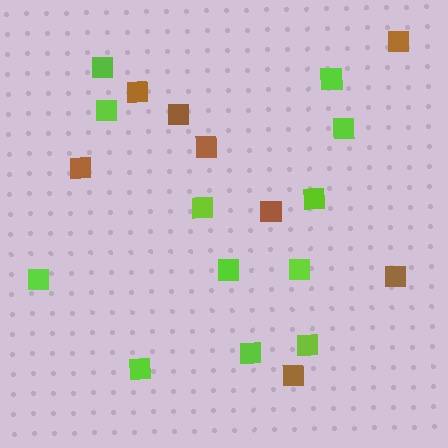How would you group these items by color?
There are 2 groups: one group of lime squares (12) and one group of brown squares (8).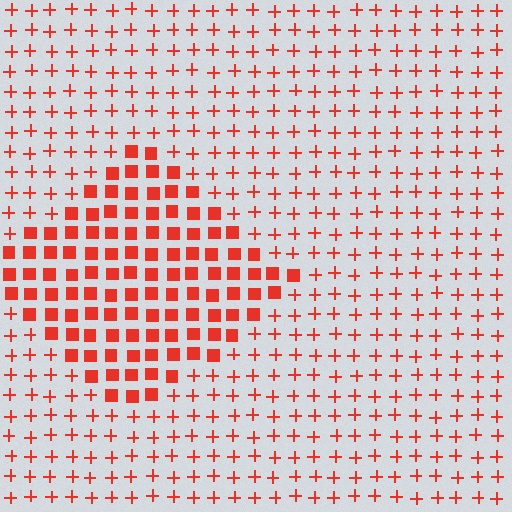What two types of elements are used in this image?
The image uses squares inside the diamond region and plus signs outside it.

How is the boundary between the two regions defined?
The boundary is defined by a change in element shape: squares inside vs. plus signs outside. All elements share the same color and spacing.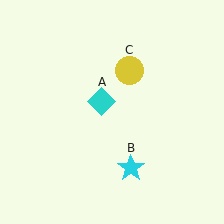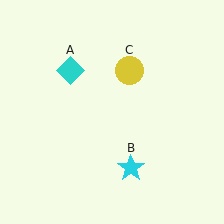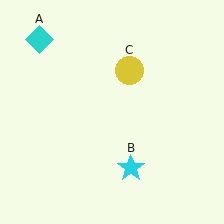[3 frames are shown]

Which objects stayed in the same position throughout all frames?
Cyan star (object B) and yellow circle (object C) remained stationary.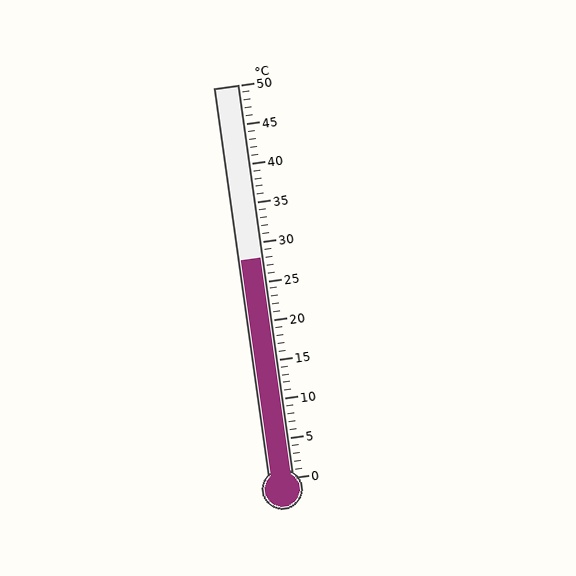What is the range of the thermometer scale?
The thermometer scale ranges from 0°C to 50°C.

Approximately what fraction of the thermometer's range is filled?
The thermometer is filled to approximately 55% of its range.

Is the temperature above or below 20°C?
The temperature is above 20°C.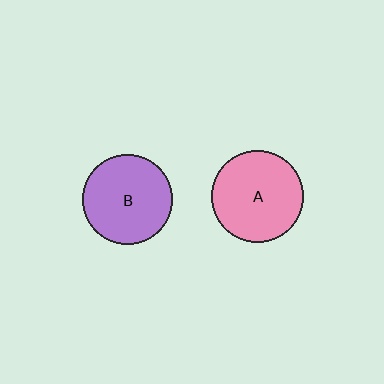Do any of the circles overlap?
No, none of the circles overlap.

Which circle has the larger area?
Circle A (pink).